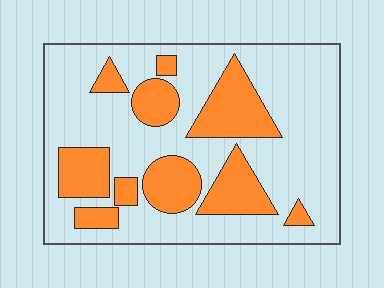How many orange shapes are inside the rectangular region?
10.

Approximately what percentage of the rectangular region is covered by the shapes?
Approximately 30%.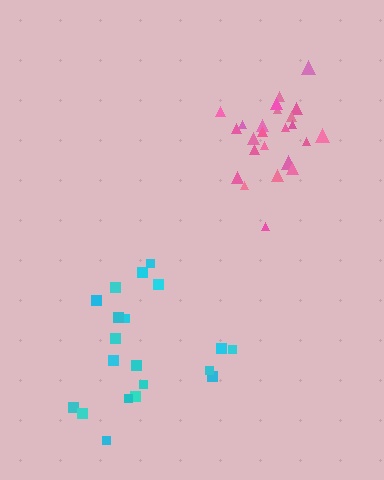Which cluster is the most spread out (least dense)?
Cyan.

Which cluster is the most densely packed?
Pink.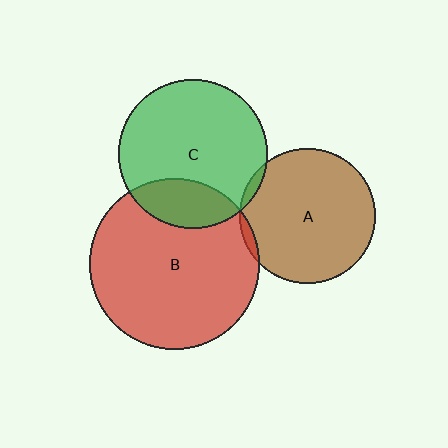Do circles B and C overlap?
Yes.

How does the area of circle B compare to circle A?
Approximately 1.6 times.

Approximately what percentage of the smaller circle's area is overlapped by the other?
Approximately 20%.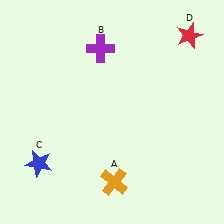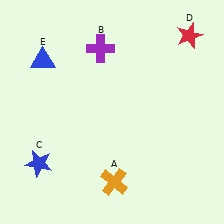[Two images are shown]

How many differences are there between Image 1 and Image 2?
There is 1 difference between the two images.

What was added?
A blue triangle (E) was added in Image 2.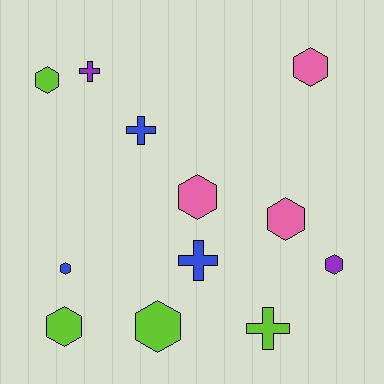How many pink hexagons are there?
There are 3 pink hexagons.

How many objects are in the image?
There are 12 objects.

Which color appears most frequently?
Lime, with 4 objects.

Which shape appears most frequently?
Hexagon, with 8 objects.